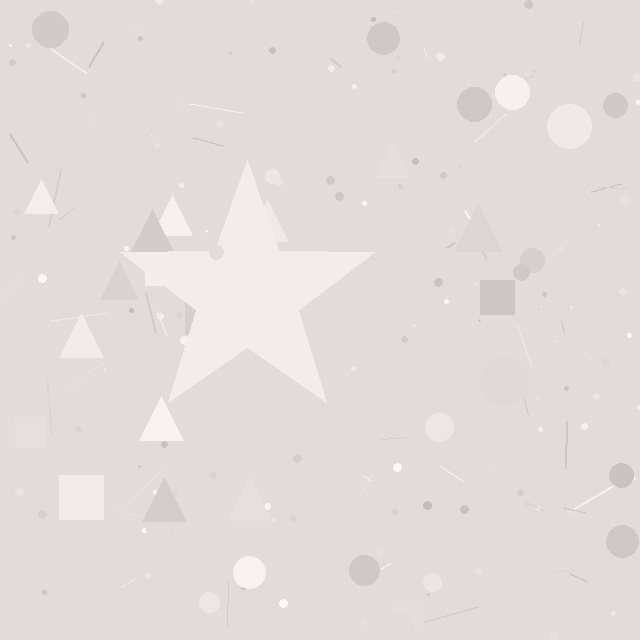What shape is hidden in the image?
A star is hidden in the image.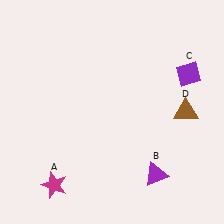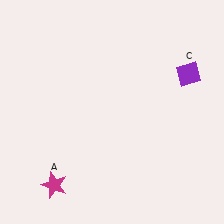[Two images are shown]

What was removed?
The brown triangle (D), the purple triangle (B) were removed in Image 2.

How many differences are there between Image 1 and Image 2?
There are 2 differences between the two images.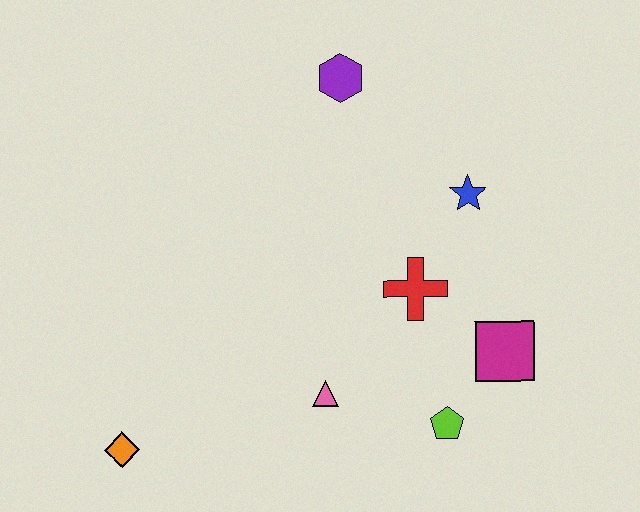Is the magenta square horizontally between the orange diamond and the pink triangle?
No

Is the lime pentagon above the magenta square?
No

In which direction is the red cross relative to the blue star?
The red cross is below the blue star.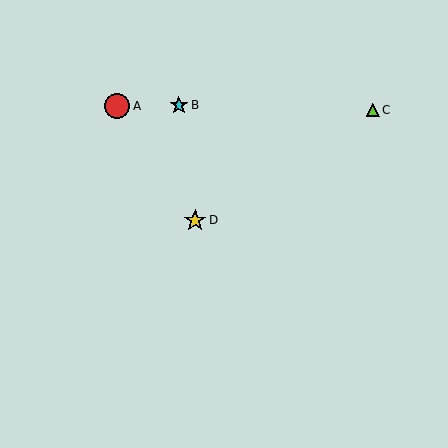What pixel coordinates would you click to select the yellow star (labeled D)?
Click at (195, 220) to select the yellow star D.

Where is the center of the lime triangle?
The center of the lime triangle is at (373, 110).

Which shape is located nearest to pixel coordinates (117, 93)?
The red circle (labeled A) at (117, 106) is nearest to that location.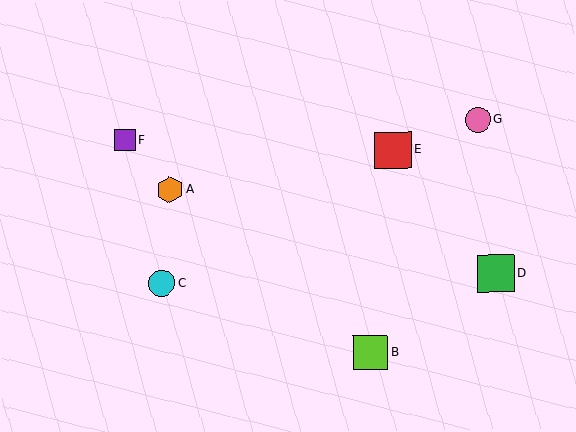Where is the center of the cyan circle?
The center of the cyan circle is at (162, 283).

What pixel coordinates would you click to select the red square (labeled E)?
Click at (393, 150) to select the red square E.